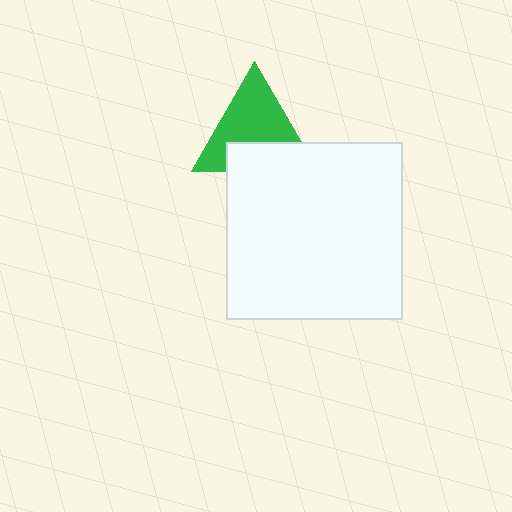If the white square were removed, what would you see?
You would see the complete green triangle.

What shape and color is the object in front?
The object in front is a white square.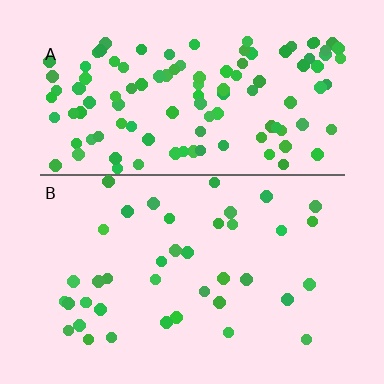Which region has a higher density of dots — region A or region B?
A (the top).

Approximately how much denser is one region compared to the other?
Approximately 2.8× — region A over region B.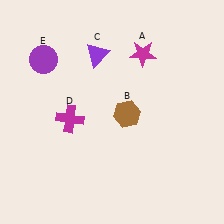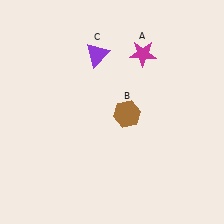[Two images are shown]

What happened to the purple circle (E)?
The purple circle (E) was removed in Image 2. It was in the top-left area of Image 1.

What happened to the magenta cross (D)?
The magenta cross (D) was removed in Image 2. It was in the bottom-left area of Image 1.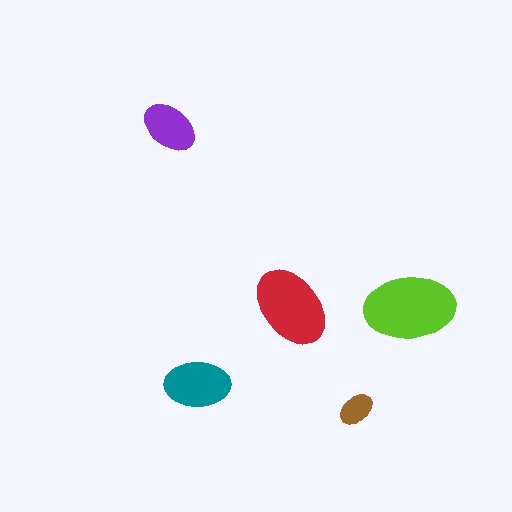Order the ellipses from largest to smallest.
the lime one, the red one, the teal one, the purple one, the brown one.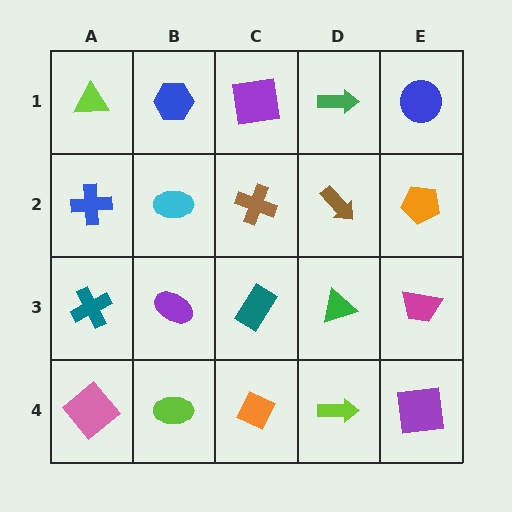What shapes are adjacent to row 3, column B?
A cyan ellipse (row 2, column B), a lime ellipse (row 4, column B), a teal cross (row 3, column A), a teal rectangle (row 3, column C).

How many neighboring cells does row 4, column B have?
3.